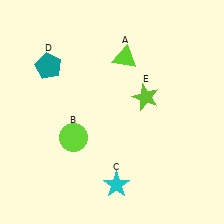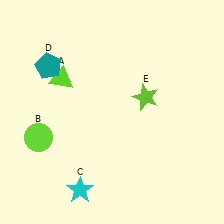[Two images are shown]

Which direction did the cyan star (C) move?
The cyan star (C) moved left.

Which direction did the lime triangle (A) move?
The lime triangle (A) moved left.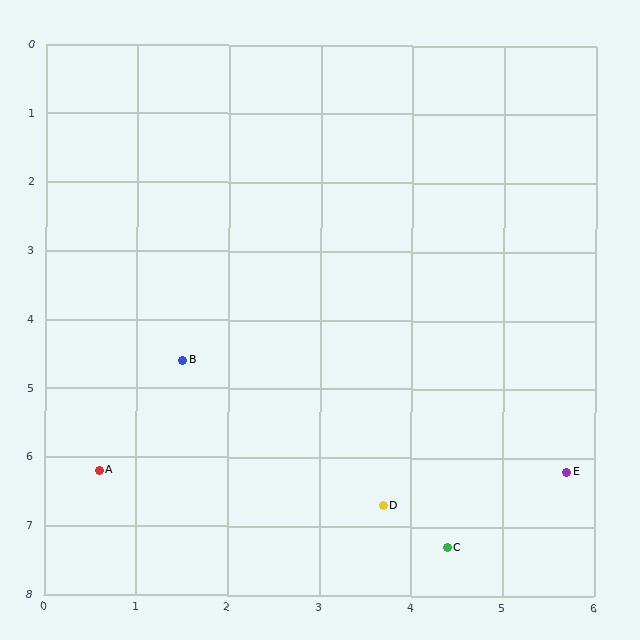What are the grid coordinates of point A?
Point A is at approximately (0.6, 6.2).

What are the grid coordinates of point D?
Point D is at approximately (3.7, 6.7).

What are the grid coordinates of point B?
Point B is at approximately (1.5, 4.6).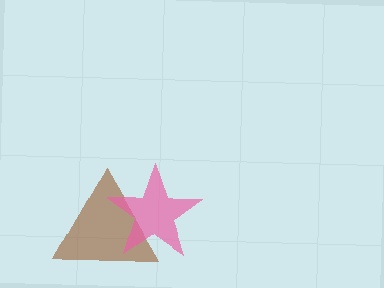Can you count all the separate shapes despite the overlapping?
Yes, there are 2 separate shapes.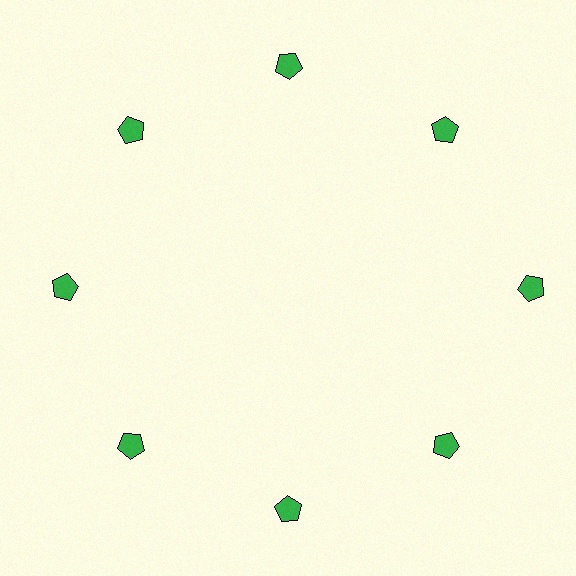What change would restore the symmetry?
The symmetry would be restored by moving it inward, back onto the ring so that all 8 pentagons sit at equal angles and equal distance from the center.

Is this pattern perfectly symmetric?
No. The 8 green pentagons are arranged in a ring, but one element near the 3 o'clock position is pushed outward from the center, breaking the 8-fold rotational symmetry.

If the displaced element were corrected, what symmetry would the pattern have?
It would have 8-fold rotational symmetry — the pattern would map onto itself every 45 degrees.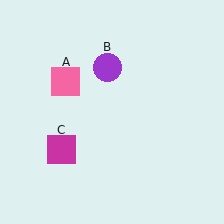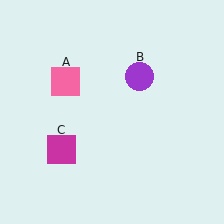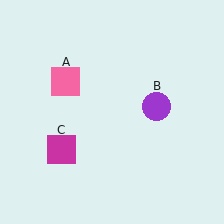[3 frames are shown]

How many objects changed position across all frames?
1 object changed position: purple circle (object B).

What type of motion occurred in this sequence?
The purple circle (object B) rotated clockwise around the center of the scene.